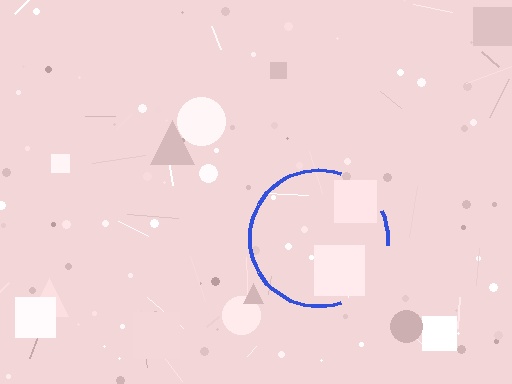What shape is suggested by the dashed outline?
The dashed outline suggests a circle.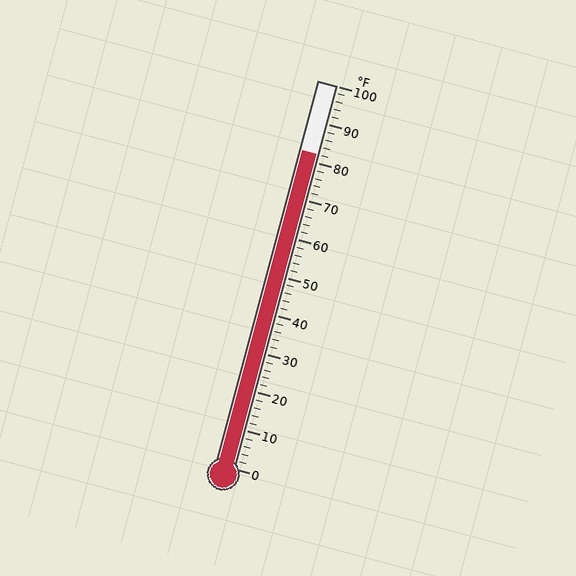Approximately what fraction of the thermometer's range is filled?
The thermometer is filled to approximately 80% of its range.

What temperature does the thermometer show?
The thermometer shows approximately 82°F.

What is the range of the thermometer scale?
The thermometer scale ranges from 0°F to 100°F.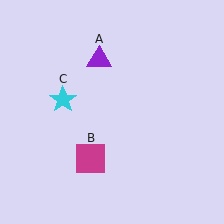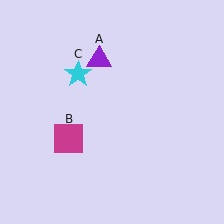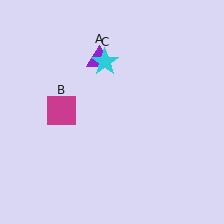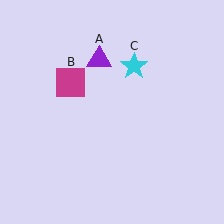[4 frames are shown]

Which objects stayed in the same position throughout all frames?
Purple triangle (object A) remained stationary.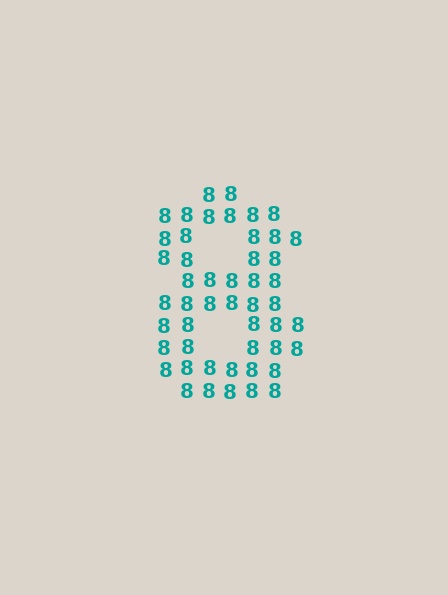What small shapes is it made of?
It is made of small digit 8's.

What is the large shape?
The large shape is the digit 8.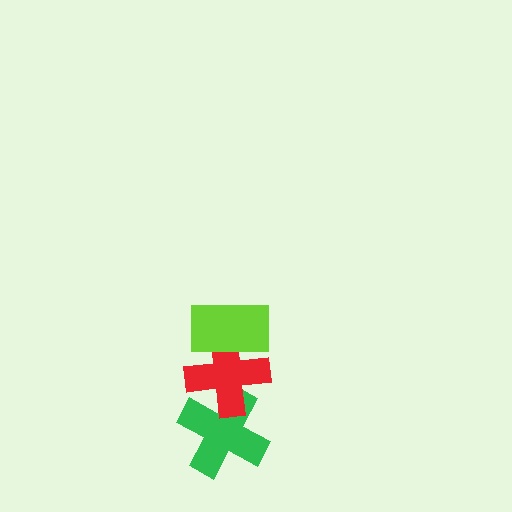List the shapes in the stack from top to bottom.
From top to bottom: the lime rectangle, the red cross, the green cross.